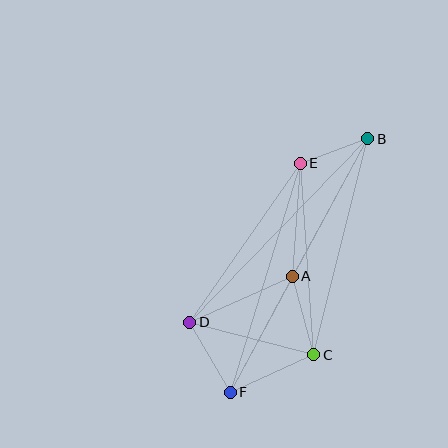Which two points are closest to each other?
Points B and E are closest to each other.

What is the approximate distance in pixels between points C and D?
The distance between C and D is approximately 128 pixels.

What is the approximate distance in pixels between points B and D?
The distance between B and D is approximately 256 pixels.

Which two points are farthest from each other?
Points B and F are farthest from each other.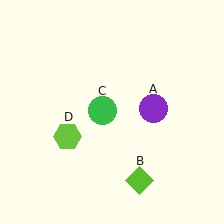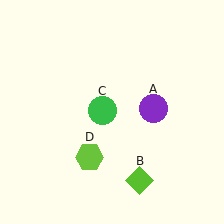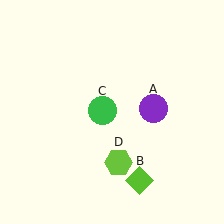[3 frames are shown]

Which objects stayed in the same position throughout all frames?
Purple circle (object A) and lime diamond (object B) and green circle (object C) remained stationary.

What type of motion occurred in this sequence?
The lime hexagon (object D) rotated counterclockwise around the center of the scene.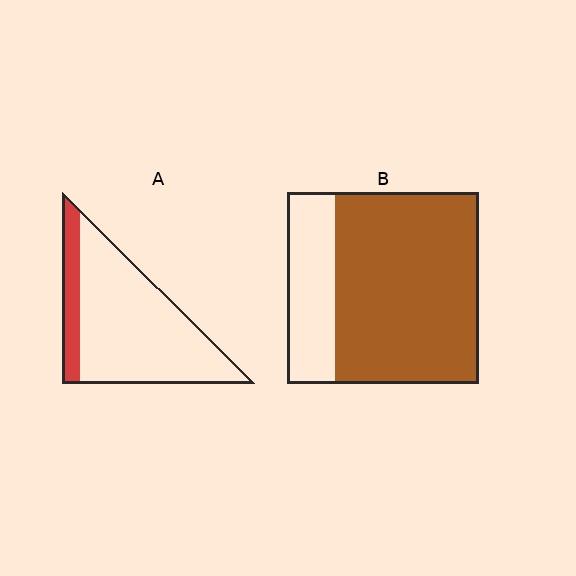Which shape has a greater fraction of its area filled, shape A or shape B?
Shape B.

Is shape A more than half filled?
No.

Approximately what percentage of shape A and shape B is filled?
A is approximately 20% and B is approximately 75%.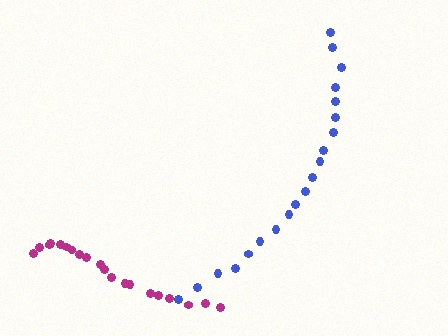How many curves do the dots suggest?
There are 2 distinct paths.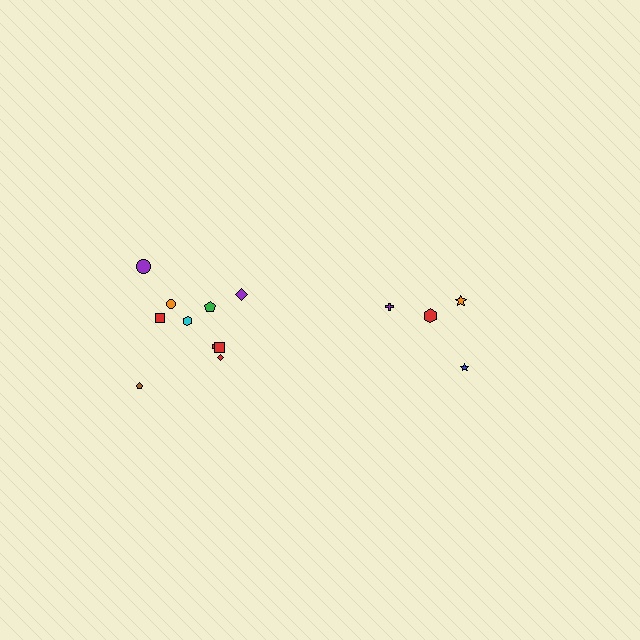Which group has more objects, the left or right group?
The left group.